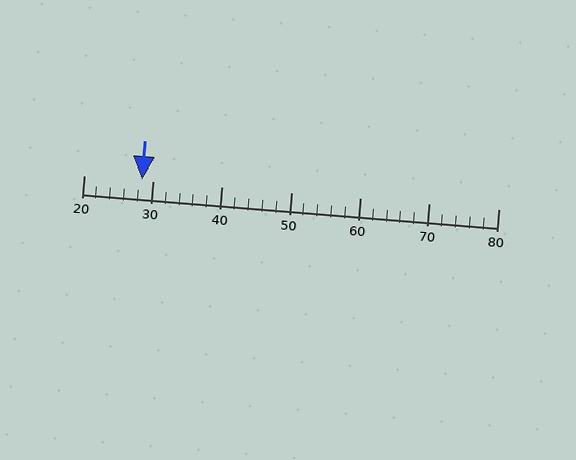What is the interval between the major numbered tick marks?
The major tick marks are spaced 10 units apart.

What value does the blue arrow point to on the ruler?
The blue arrow points to approximately 28.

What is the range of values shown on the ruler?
The ruler shows values from 20 to 80.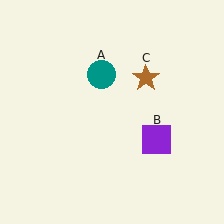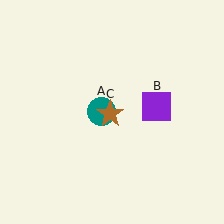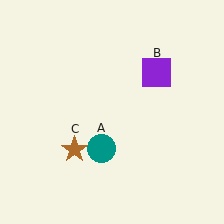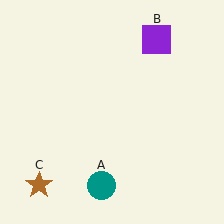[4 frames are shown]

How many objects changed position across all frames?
3 objects changed position: teal circle (object A), purple square (object B), brown star (object C).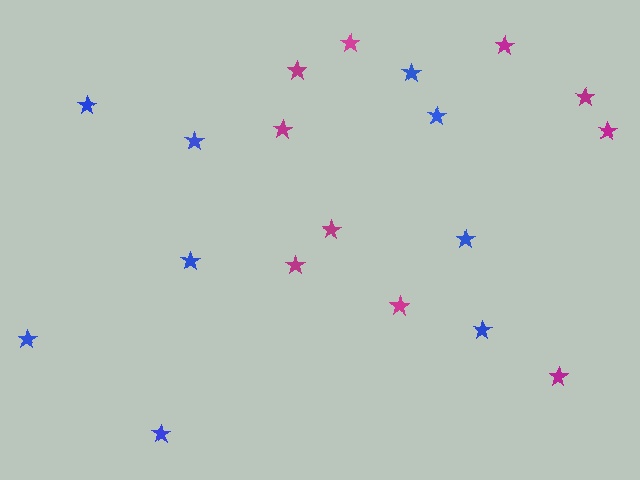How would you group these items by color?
There are 2 groups: one group of blue stars (9) and one group of magenta stars (10).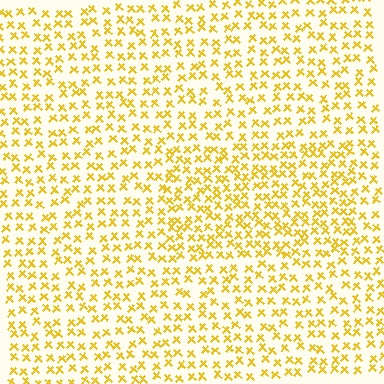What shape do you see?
I see a rectangle.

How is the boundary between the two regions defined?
The boundary is defined by a change in element density (approximately 1.5x ratio). All elements are the same color, size, and shape.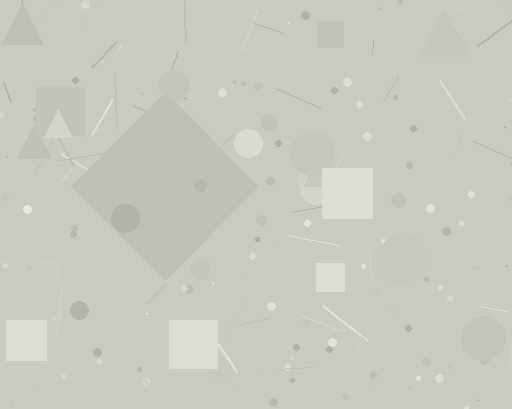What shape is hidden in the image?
A diamond is hidden in the image.